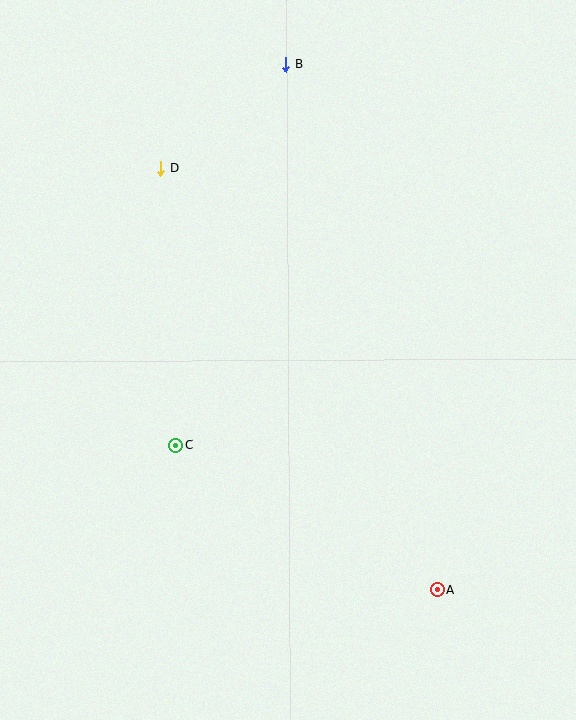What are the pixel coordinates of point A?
Point A is at (437, 590).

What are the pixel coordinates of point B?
Point B is at (286, 64).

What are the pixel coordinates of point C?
Point C is at (176, 445).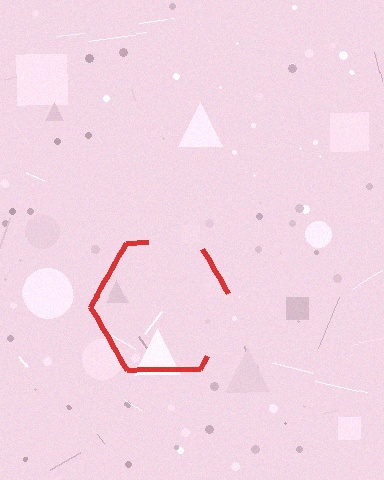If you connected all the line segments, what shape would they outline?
They would outline a hexagon.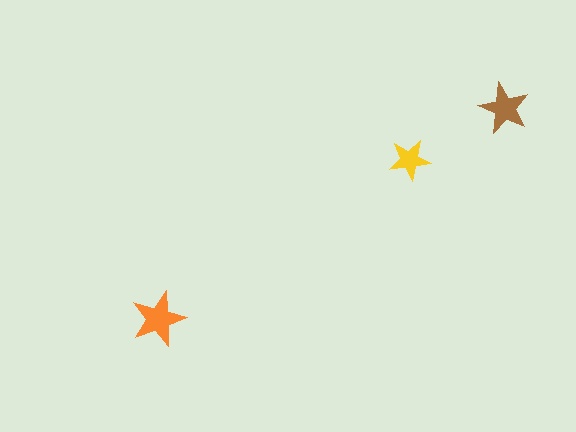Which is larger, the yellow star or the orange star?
The orange one.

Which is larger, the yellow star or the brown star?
The brown one.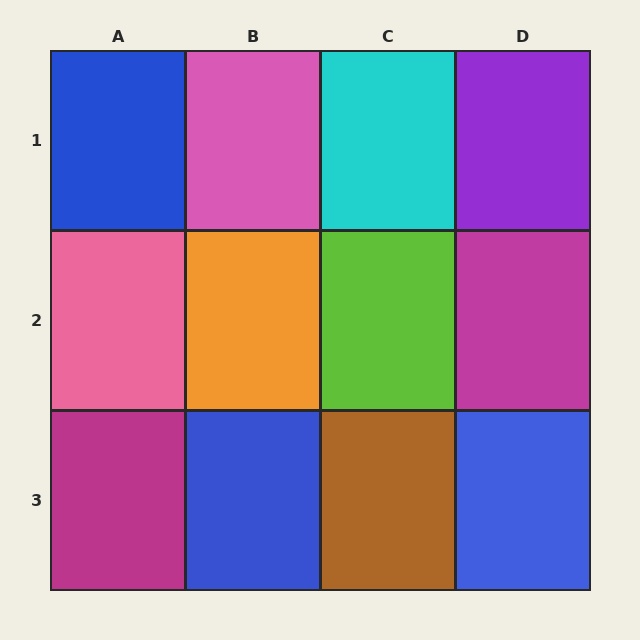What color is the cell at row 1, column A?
Blue.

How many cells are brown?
1 cell is brown.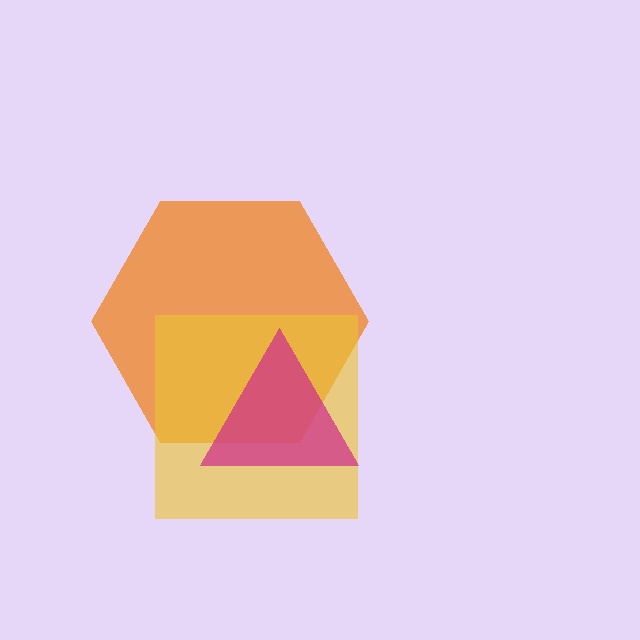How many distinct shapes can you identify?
There are 3 distinct shapes: an orange hexagon, a yellow square, a magenta triangle.